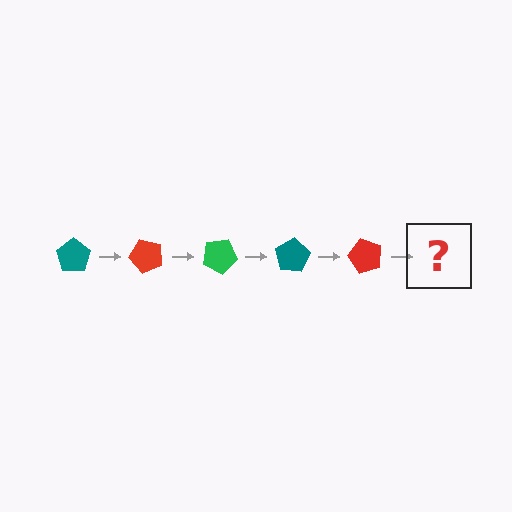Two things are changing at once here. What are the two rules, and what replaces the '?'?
The two rules are that it rotates 50 degrees each step and the color cycles through teal, red, and green. The '?' should be a green pentagon, rotated 250 degrees from the start.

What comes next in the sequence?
The next element should be a green pentagon, rotated 250 degrees from the start.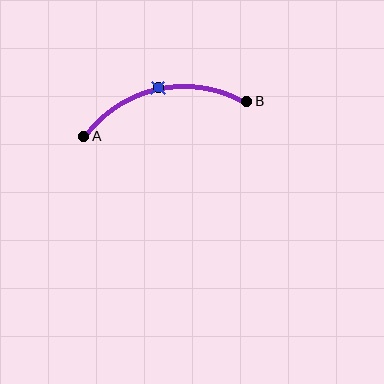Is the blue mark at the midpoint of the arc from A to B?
Yes. The blue mark lies on the arc at equal arc-length from both A and B — it is the arc midpoint.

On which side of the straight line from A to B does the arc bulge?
The arc bulges above the straight line connecting A and B.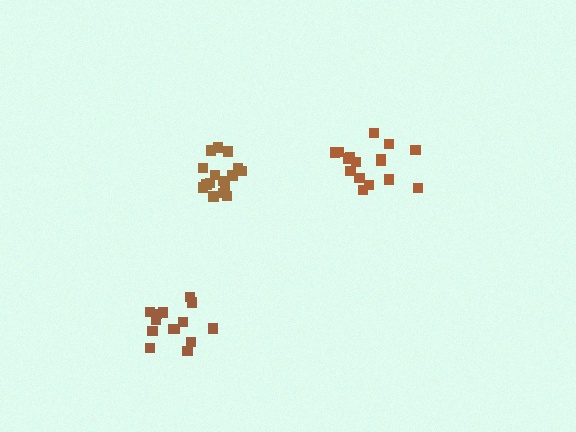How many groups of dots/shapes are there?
There are 3 groups.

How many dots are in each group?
Group 1: 14 dots, Group 2: 17 dots, Group 3: 16 dots (47 total).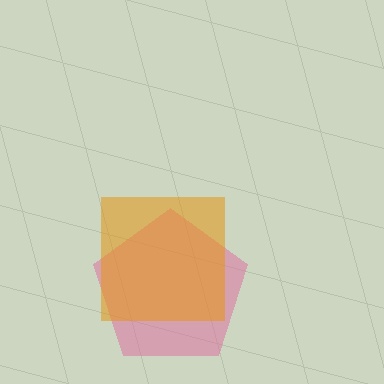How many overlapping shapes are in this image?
There are 2 overlapping shapes in the image.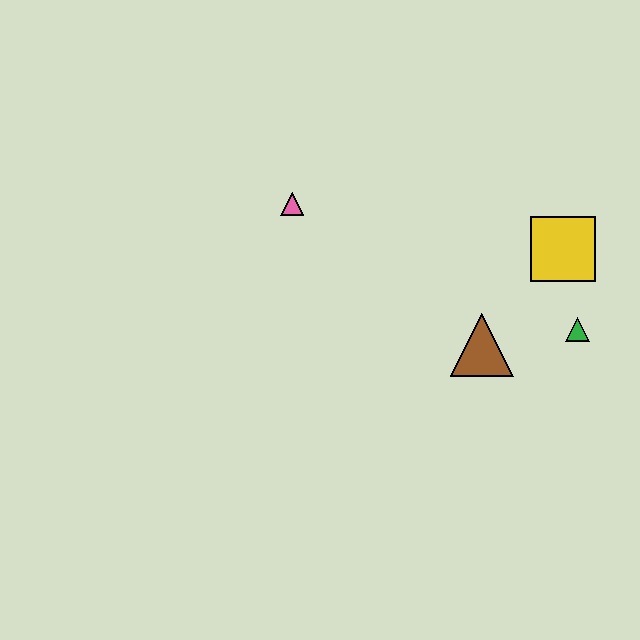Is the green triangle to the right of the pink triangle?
Yes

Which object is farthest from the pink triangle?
The green triangle is farthest from the pink triangle.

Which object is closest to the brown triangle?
The green triangle is closest to the brown triangle.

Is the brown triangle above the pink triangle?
No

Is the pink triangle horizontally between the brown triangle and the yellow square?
No